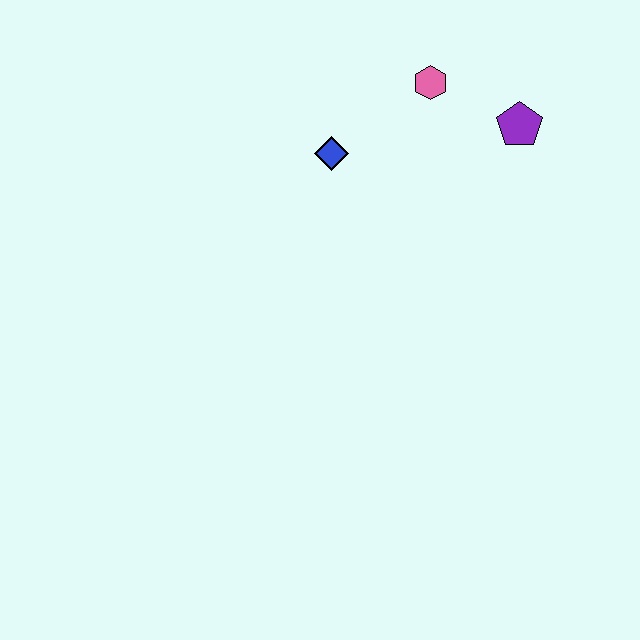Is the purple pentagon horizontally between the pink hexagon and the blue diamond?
No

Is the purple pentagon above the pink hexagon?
No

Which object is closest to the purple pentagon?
The pink hexagon is closest to the purple pentagon.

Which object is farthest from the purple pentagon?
The blue diamond is farthest from the purple pentagon.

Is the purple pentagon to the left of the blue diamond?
No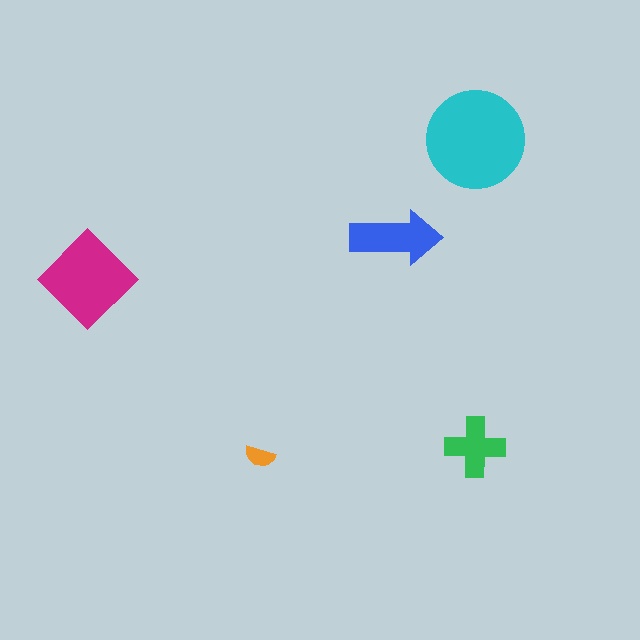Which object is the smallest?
The orange semicircle.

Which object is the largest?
The cyan circle.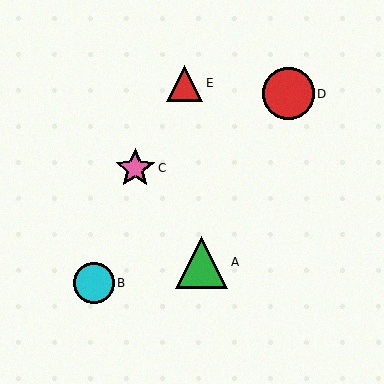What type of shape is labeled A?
Shape A is a green triangle.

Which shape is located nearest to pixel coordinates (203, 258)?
The green triangle (labeled A) at (202, 262) is nearest to that location.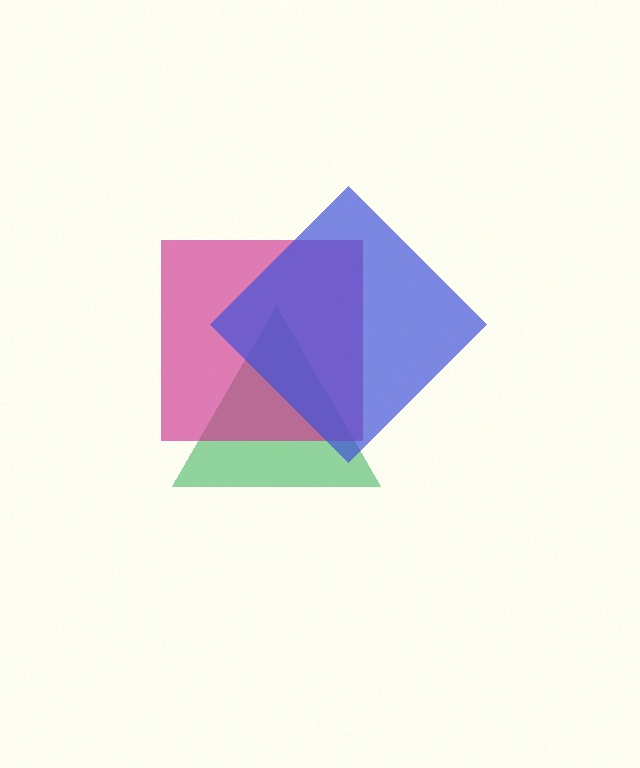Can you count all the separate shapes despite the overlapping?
Yes, there are 3 separate shapes.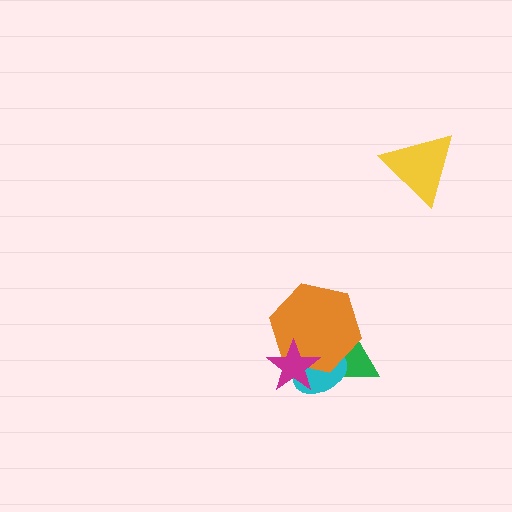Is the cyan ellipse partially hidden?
Yes, it is partially covered by another shape.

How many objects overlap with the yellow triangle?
0 objects overlap with the yellow triangle.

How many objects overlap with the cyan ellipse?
3 objects overlap with the cyan ellipse.